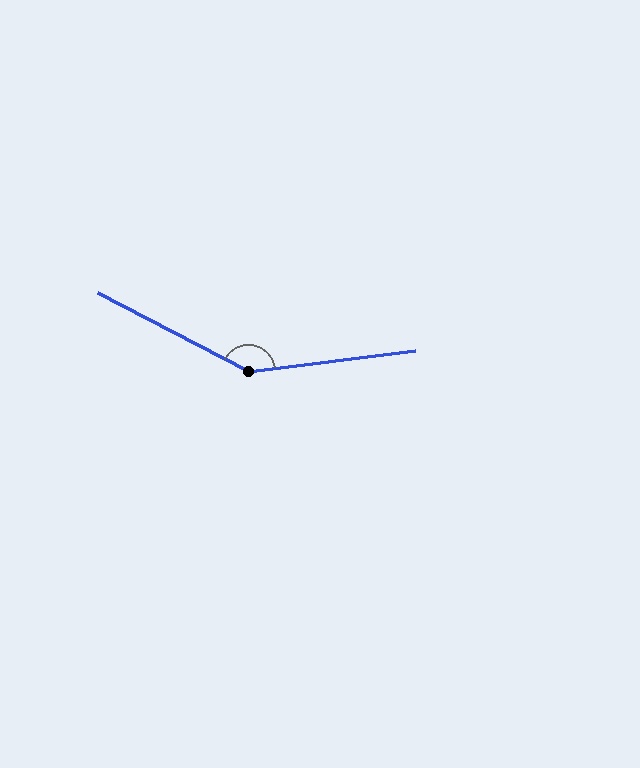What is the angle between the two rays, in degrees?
Approximately 146 degrees.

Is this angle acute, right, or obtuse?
It is obtuse.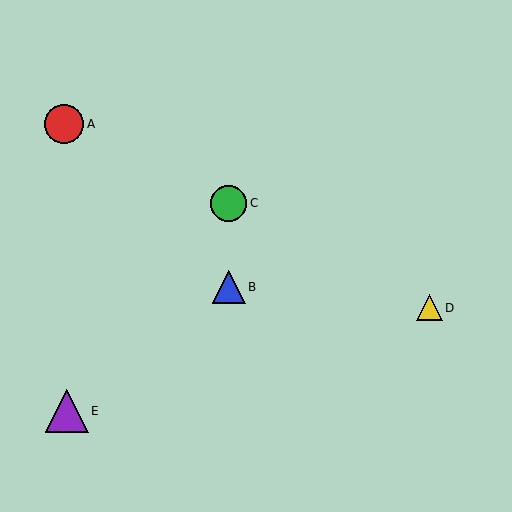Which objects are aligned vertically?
Objects B, C are aligned vertically.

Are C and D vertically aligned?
No, C is at x≈229 and D is at x≈429.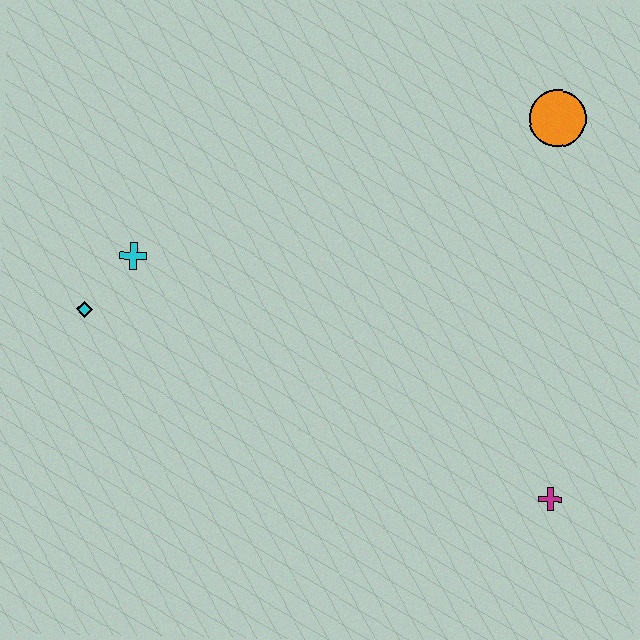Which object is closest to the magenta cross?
The orange circle is closest to the magenta cross.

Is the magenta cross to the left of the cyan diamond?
No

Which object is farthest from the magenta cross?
The cyan diamond is farthest from the magenta cross.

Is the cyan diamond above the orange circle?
No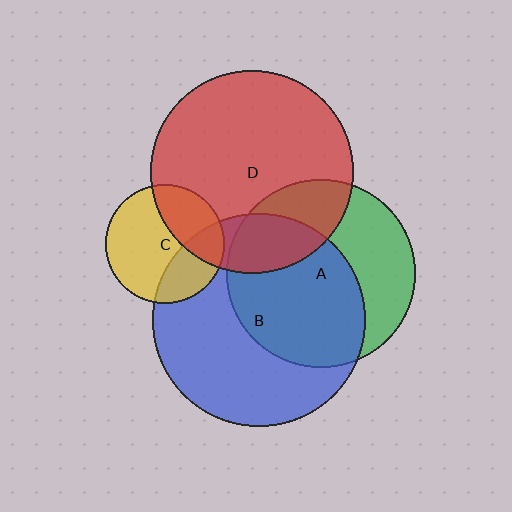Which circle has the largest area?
Circle B (blue).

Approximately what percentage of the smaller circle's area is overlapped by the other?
Approximately 60%.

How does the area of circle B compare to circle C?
Approximately 3.2 times.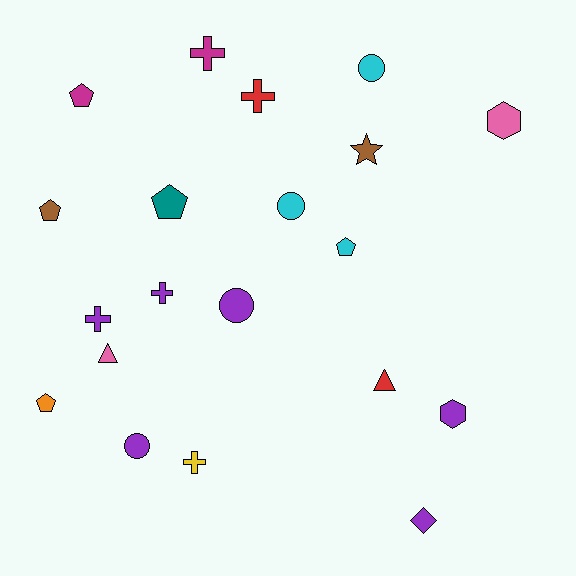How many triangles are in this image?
There are 2 triangles.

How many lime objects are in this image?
There are no lime objects.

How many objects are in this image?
There are 20 objects.